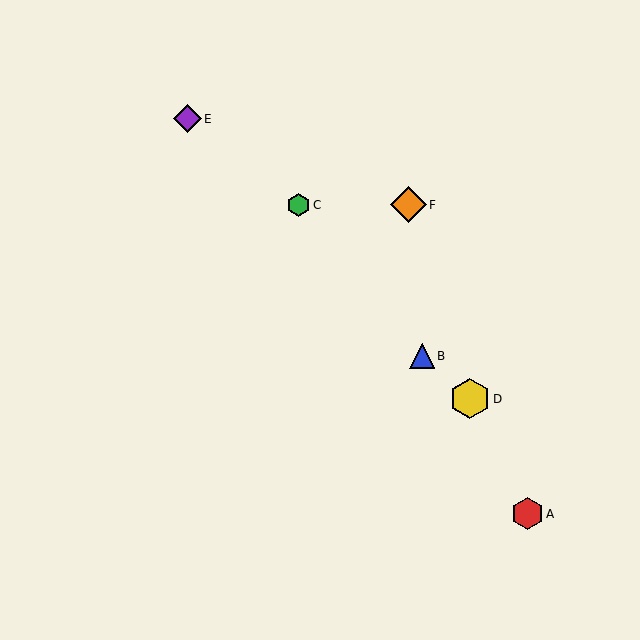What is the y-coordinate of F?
Object F is at y≈205.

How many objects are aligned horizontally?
2 objects (C, F) are aligned horizontally.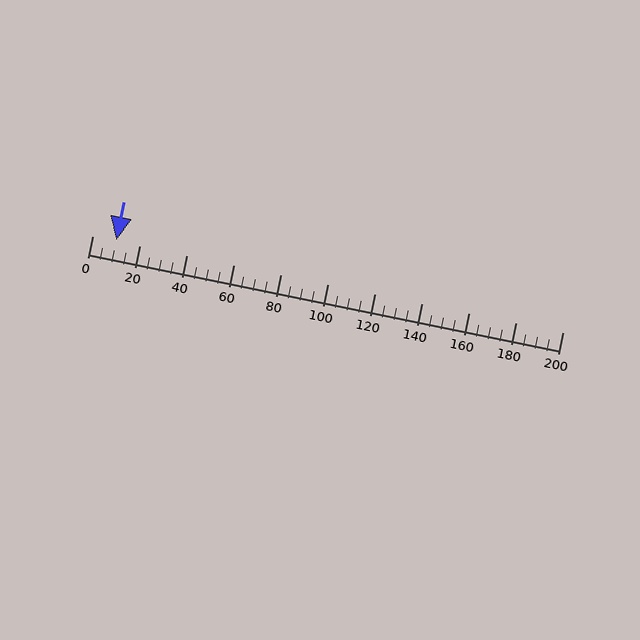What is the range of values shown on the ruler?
The ruler shows values from 0 to 200.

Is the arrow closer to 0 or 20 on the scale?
The arrow is closer to 20.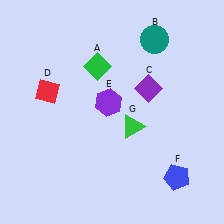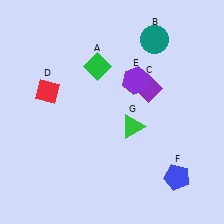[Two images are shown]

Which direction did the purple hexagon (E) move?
The purple hexagon (E) moved right.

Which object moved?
The purple hexagon (E) moved right.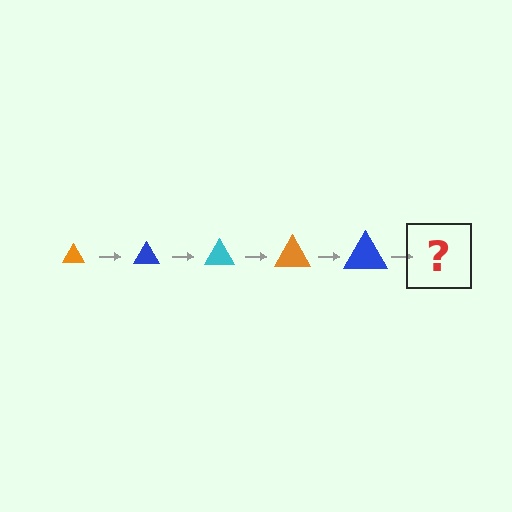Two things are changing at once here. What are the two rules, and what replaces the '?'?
The two rules are that the triangle grows larger each step and the color cycles through orange, blue, and cyan. The '?' should be a cyan triangle, larger than the previous one.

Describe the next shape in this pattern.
It should be a cyan triangle, larger than the previous one.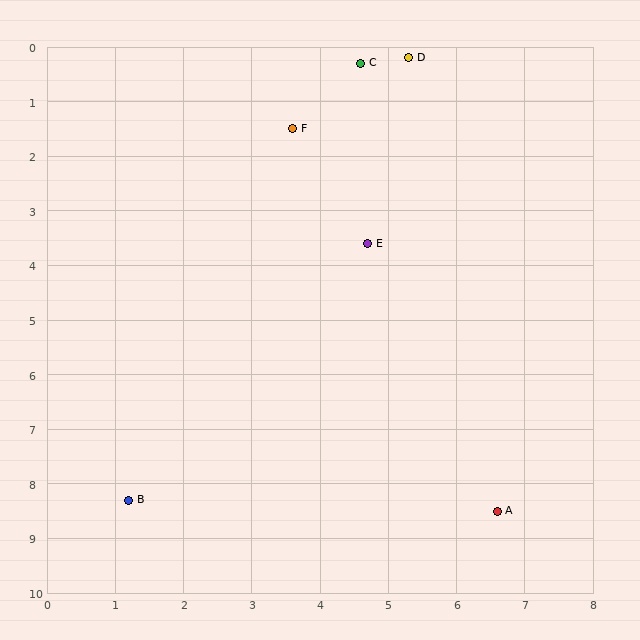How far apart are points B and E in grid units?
Points B and E are about 5.9 grid units apart.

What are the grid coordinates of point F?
Point F is at approximately (3.6, 1.5).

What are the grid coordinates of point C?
Point C is at approximately (4.6, 0.3).